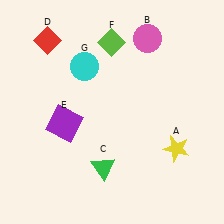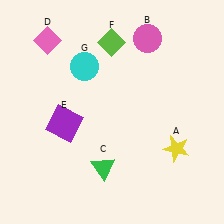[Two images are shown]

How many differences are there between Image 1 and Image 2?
There is 1 difference between the two images.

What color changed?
The diamond (D) changed from red in Image 1 to pink in Image 2.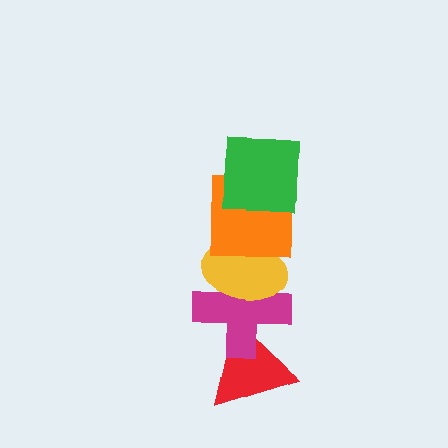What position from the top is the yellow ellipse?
The yellow ellipse is 3rd from the top.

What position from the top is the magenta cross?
The magenta cross is 4th from the top.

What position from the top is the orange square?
The orange square is 2nd from the top.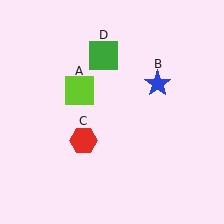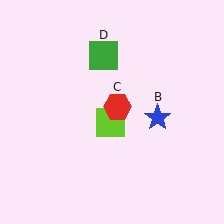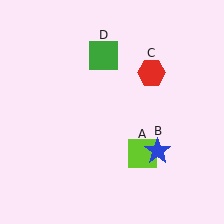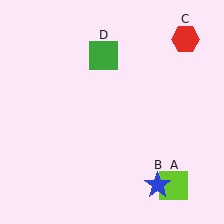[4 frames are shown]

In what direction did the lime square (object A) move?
The lime square (object A) moved down and to the right.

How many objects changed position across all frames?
3 objects changed position: lime square (object A), blue star (object B), red hexagon (object C).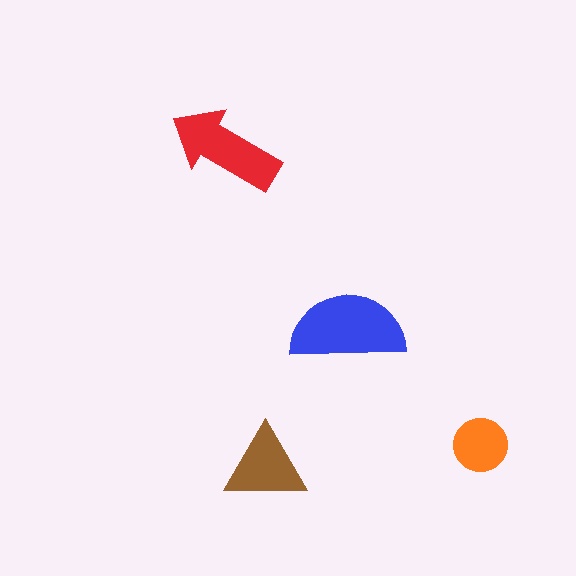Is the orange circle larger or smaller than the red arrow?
Smaller.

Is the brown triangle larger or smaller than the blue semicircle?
Smaller.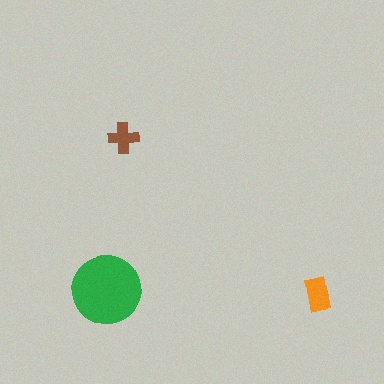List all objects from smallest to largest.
The brown cross, the orange rectangle, the green circle.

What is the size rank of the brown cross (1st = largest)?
3rd.